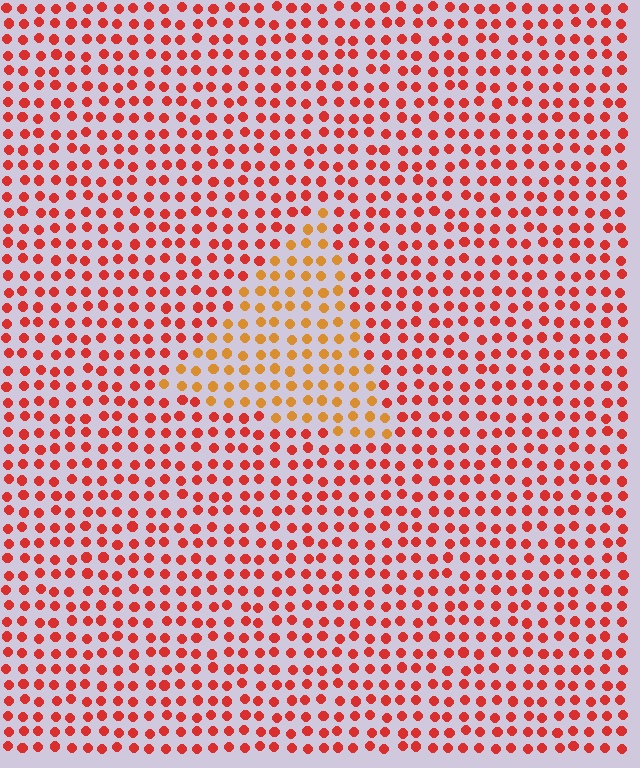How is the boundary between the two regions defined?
The boundary is defined purely by a slight shift in hue (about 33 degrees). Spacing, size, and orientation are identical on both sides.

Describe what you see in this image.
The image is filled with small red elements in a uniform arrangement. A triangle-shaped region is visible where the elements are tinted to a slightly different hue, forming a subtle color boundary.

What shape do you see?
I see a triangle.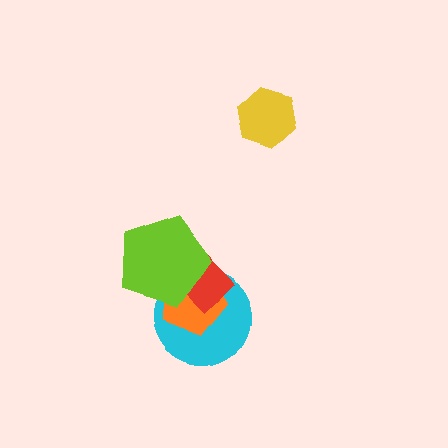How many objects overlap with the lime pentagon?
3 objects overlap with the lime pentagon.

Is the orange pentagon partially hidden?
Yes, it is partially covered by another shape.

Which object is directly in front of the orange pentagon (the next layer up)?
The red diamond is directly in front of the orange pentagon.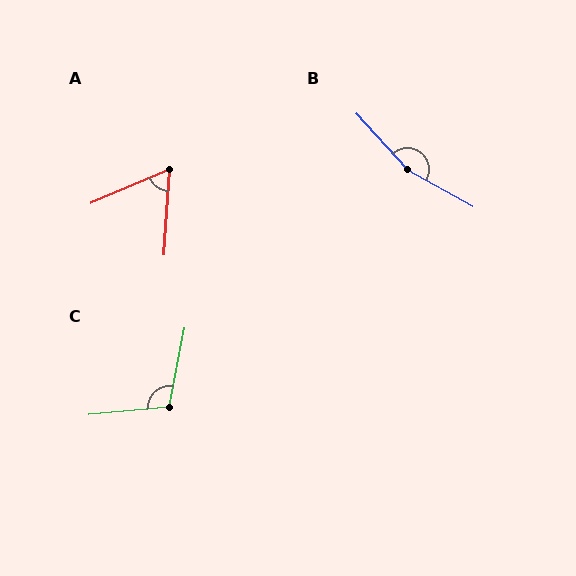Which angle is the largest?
B, at approximately 161 degrees.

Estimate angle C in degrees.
Approximately 106 degrees.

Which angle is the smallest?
A, at approximately 64 degrees.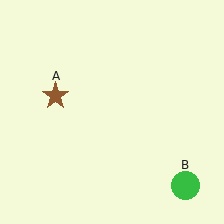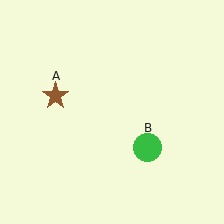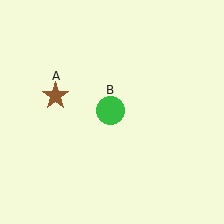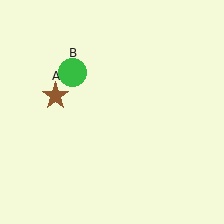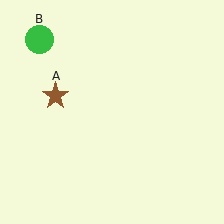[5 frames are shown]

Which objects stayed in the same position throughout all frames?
Brown star (object A) remained stationary.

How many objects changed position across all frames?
1 object changed position: green circle (object B).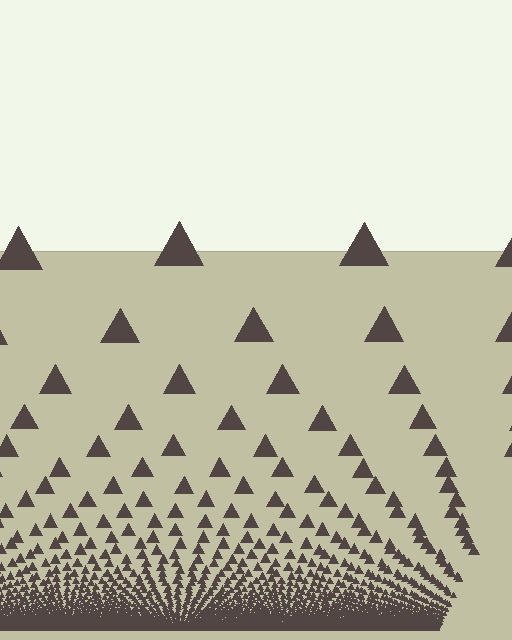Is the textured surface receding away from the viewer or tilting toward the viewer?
The surface appears to tilt toward the viewer. Texture elements get larger and sparser toward the top.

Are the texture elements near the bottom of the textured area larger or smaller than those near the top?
Smaller. The gradient is inverted — elements near the bottom are smaller and denser.